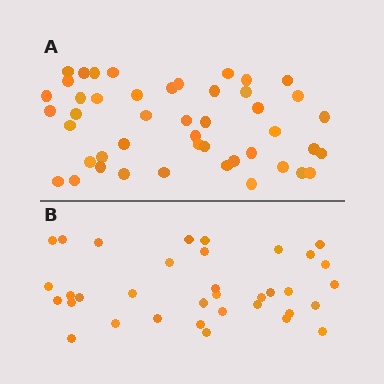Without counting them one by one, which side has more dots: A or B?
Region A (the top region) has more dots.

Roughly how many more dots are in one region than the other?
Region A has roughly 12 or so more dots than region B.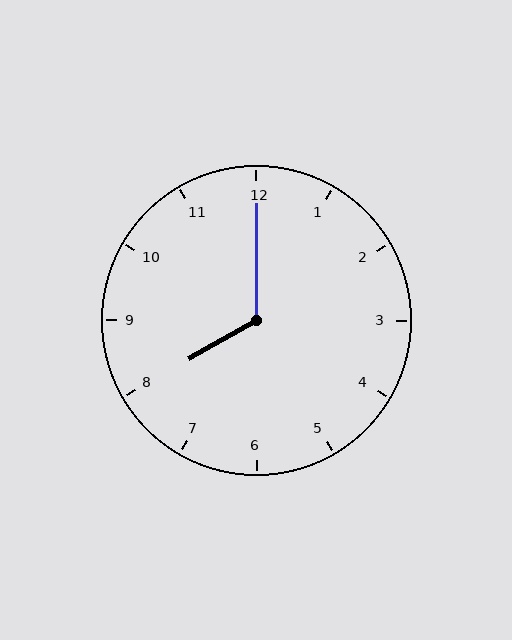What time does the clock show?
8:00.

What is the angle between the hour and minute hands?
Approximately 120 degrees.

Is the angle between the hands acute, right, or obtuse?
It is obtuse.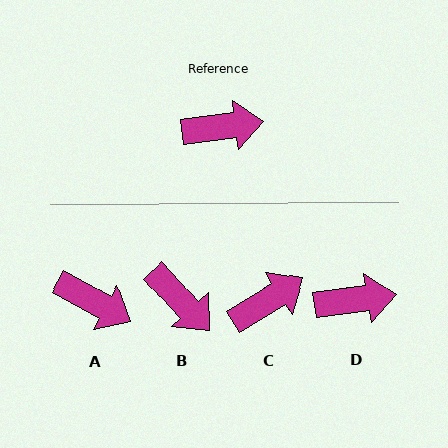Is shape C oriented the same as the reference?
No, it is off by about 24 degrees.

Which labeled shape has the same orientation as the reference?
D.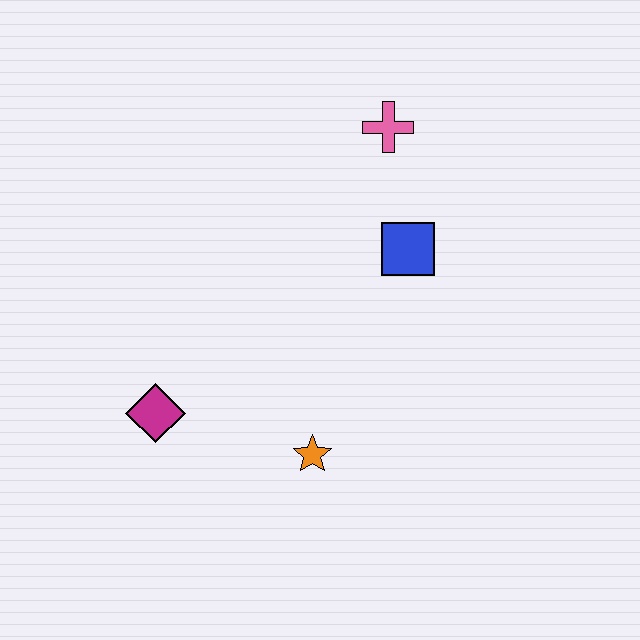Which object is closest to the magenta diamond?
The orange star is closest to the magenta diamond.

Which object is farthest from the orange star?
The pink cross is farthest from the orange star.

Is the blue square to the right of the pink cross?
Yes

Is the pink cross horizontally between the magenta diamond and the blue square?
Yes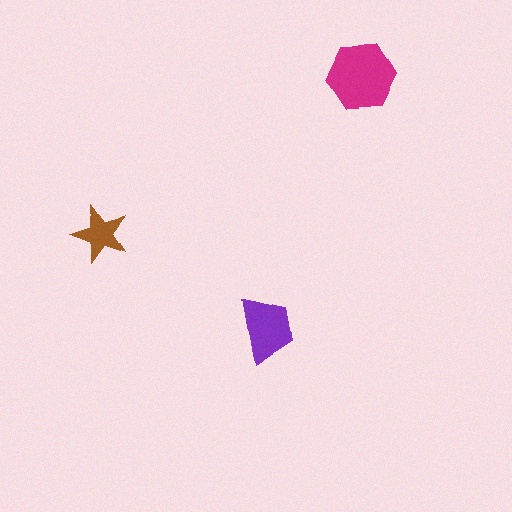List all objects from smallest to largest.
The brown star, the purple trapezoid, the magenta hexagon.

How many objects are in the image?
There are 3 objects in the image.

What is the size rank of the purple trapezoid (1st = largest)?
2nd.